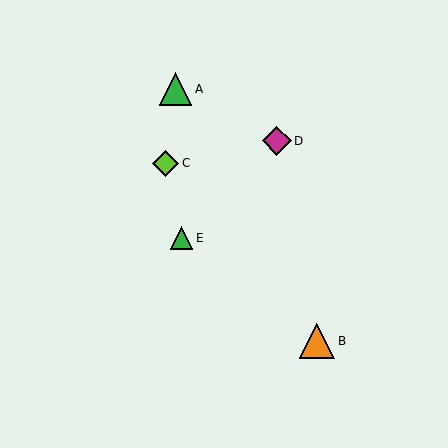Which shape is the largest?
The orange triangle (labeled B) is the largest.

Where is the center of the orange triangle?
The center of the orange triangle is at (317, 341).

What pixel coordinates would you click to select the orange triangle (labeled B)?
Click at (317, 341) to select the orange triangle B.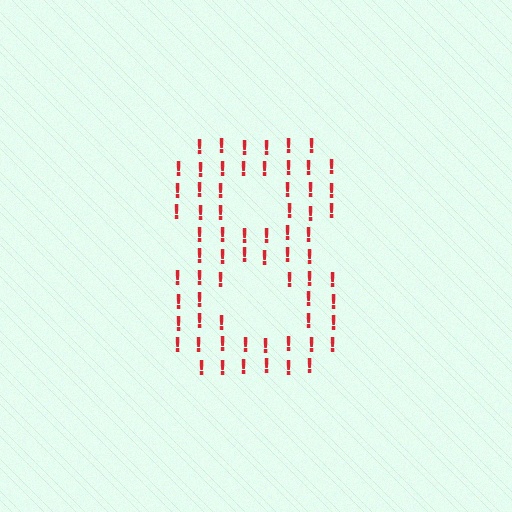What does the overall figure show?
The overall figure shows the digit 8.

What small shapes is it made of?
It is made of small exclamation marks.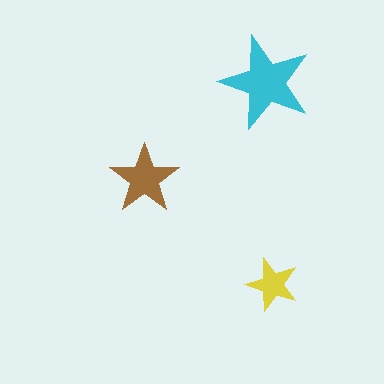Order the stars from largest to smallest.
the cyan one, the brown one, the yellow one.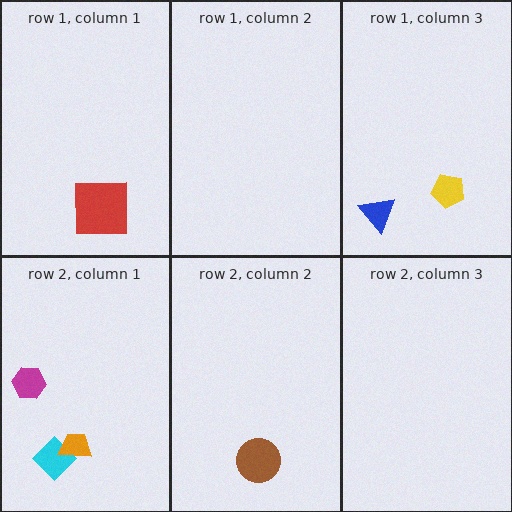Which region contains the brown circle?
The row 2, column 2 region.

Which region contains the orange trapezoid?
The row 2, column 1 region.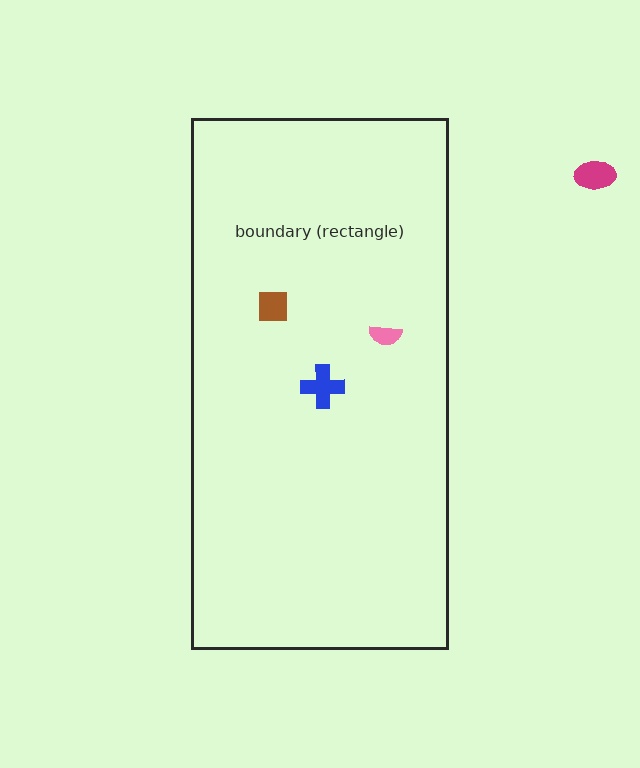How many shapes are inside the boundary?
3 inside, 1 outside.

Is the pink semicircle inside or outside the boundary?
Inside.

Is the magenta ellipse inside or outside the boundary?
Outside.